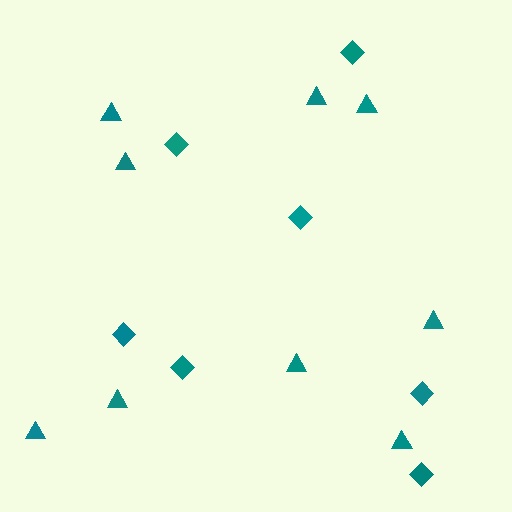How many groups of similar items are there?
There are 2 groups: one group of triangles (9) and one group of diamonds (7).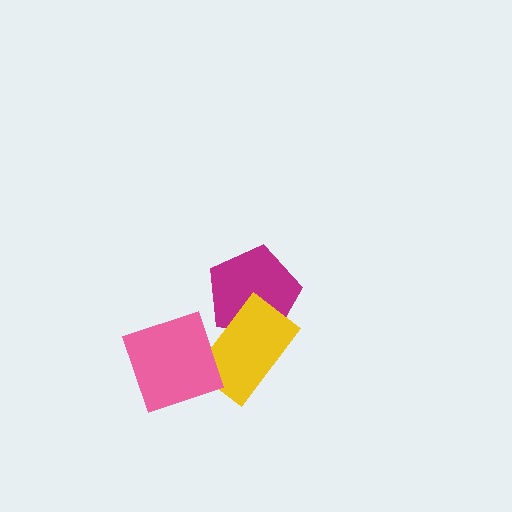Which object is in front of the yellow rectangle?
The pink square is in front of the yellow rectangle.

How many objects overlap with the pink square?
1 object overlaps with the pink square.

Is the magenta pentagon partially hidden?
Yes, it is partially covered by another shape.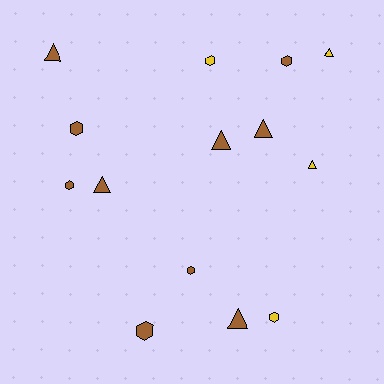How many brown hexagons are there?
There are 5 brown hexagons.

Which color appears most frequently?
Brown, with 10 objects.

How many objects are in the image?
There are 14 objects.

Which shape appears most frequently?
Hexagon, with 7 objects.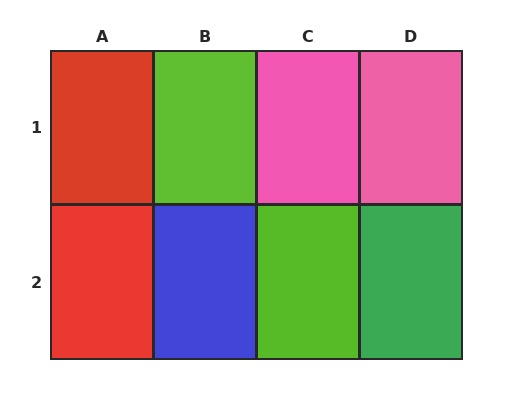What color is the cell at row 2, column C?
Lime.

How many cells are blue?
1 cell is blue.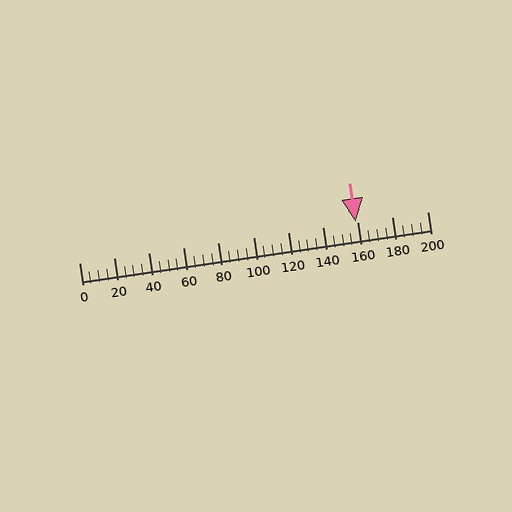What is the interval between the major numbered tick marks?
The major tick marks are spaced 20 units apart.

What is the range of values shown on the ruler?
The ruler shows values from 0 to 200.